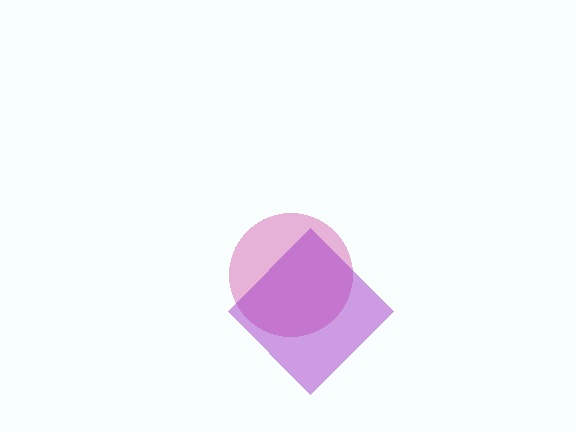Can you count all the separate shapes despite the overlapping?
Yes, there are 2 separate shapes.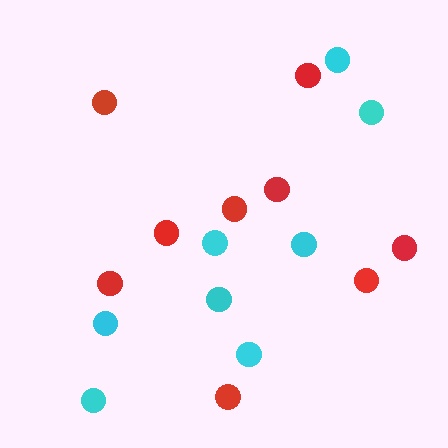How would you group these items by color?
There are 2 groups: one group of cyan circles (8) and one group of red circles (9).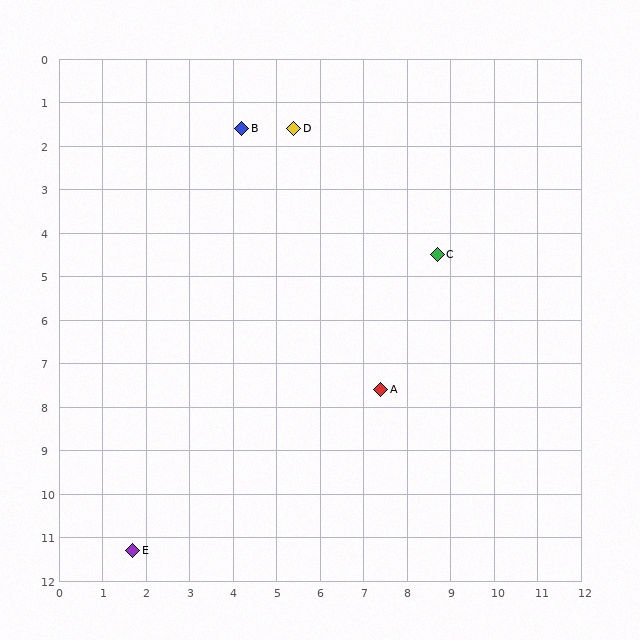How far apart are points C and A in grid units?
Points C and A are about 3.4 grid units apart.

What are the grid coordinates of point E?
Point E is at approximately (1.7, 11.3).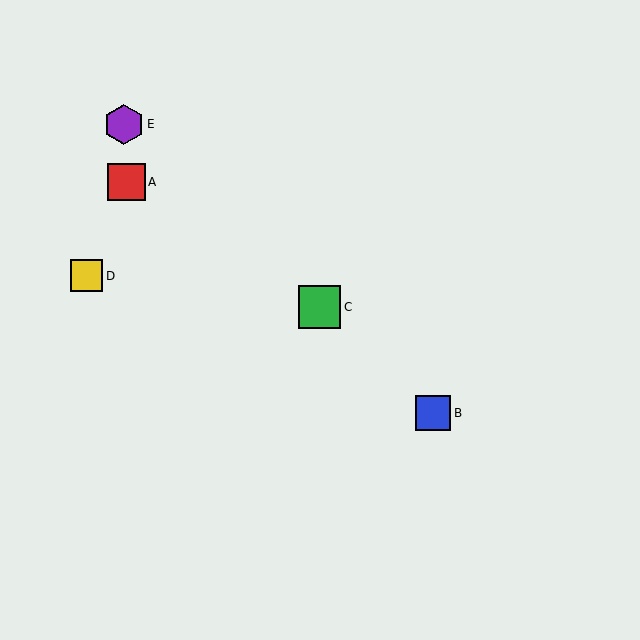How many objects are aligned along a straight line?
3 objects (B, C, E) are aligned along a straight line.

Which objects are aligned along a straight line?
Objects B, C, E are aligned along a straight line.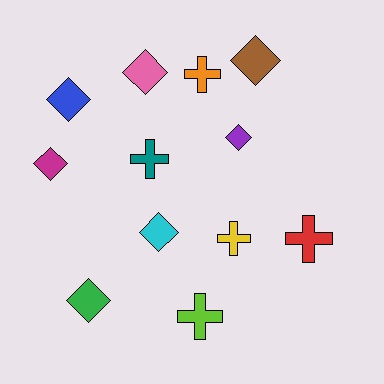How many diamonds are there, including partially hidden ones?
There are 7 diamonds.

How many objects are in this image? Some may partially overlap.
There are 12 objects.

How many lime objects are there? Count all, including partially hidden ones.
There is 1 lime object.